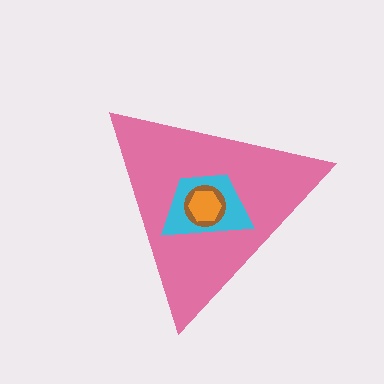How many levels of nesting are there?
4.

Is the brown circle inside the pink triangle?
Yes.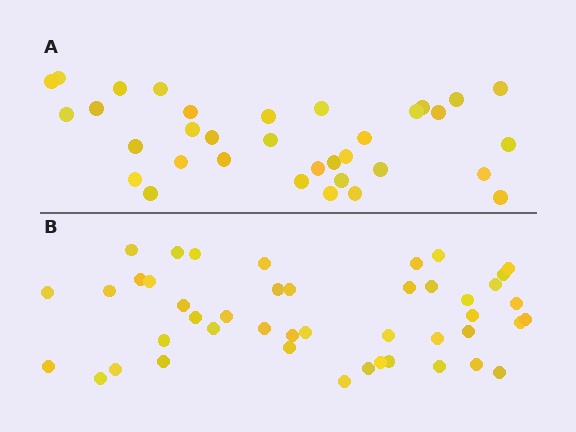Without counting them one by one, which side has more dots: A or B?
Region B (the bottom region) has more dots.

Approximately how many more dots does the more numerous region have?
Region B has roughly 12 or so more dots than region A.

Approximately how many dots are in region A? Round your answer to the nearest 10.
About 30 dots. (The exact count is 34, which rounds to 30.)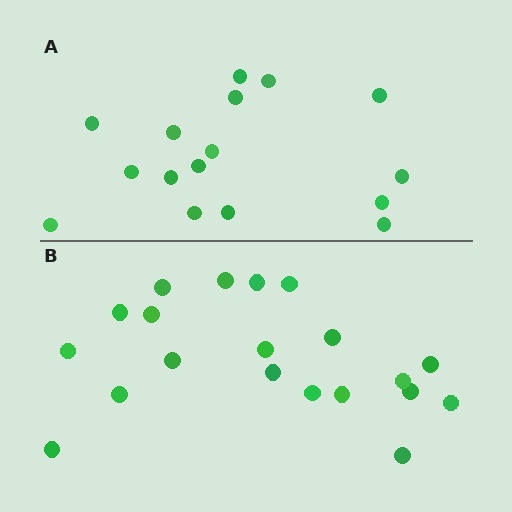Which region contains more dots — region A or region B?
Region B (the bottom region) has more dots.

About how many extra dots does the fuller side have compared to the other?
Region B has about 4 more dots than region A.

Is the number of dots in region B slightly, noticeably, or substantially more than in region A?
Region B has noticeably more, but not dramatically so. The ratio is roughly 1.2 to 1.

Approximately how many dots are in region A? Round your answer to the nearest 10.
About 20 dots. (The exact count is 16, which rounds to 20.)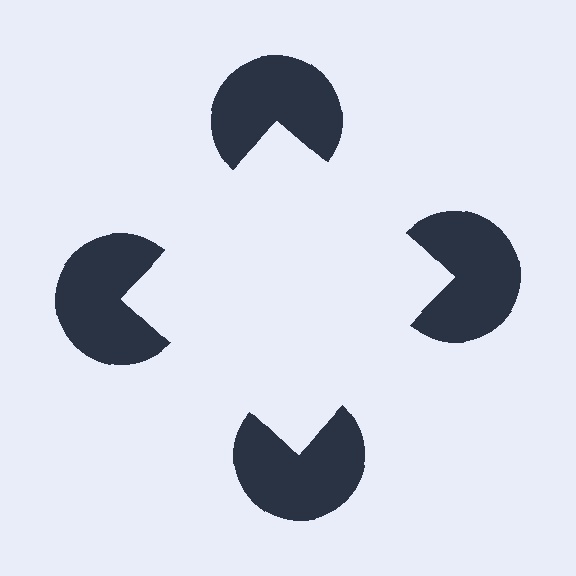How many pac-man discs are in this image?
There are 4 — one at each vertex of the illusory square.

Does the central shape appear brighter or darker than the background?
It typically appears slightly brighter than the background, even though no actual brightness change is drawn.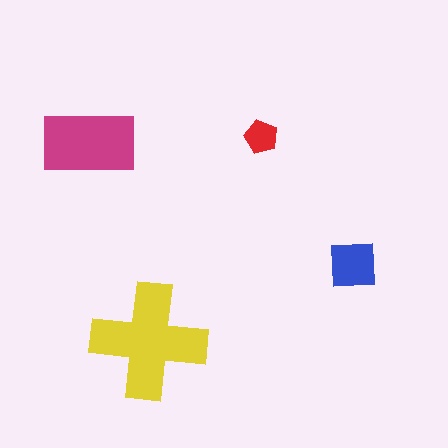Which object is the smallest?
The red pentagon.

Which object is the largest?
The yellow cross.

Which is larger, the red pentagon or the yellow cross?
The yellow cross.